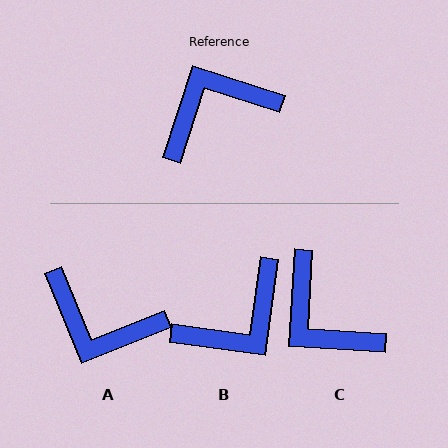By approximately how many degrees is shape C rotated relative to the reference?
Approximately 104 degrees counter-clockwise.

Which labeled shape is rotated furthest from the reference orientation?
B, about 170 degrees away.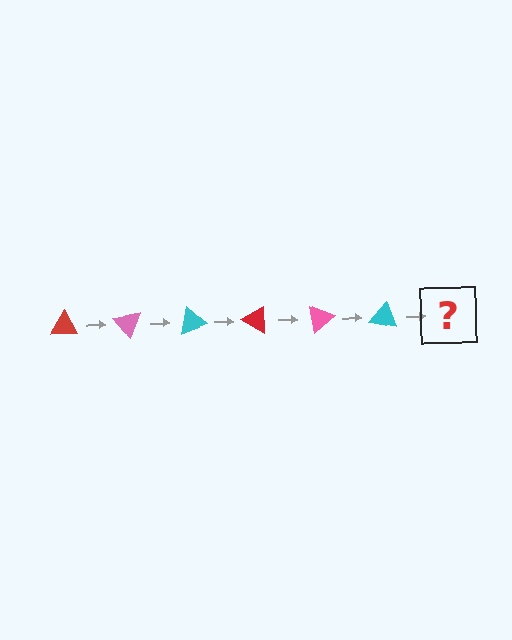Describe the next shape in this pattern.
It should be a red triangle, rotated 300 degrees from the start.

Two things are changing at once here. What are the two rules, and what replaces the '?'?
The two rules are that it rotates 50 degrees each step and the color cycles through red, pink, and cyan. The '?' should be a red triangle, rotated 300 degrees from the start.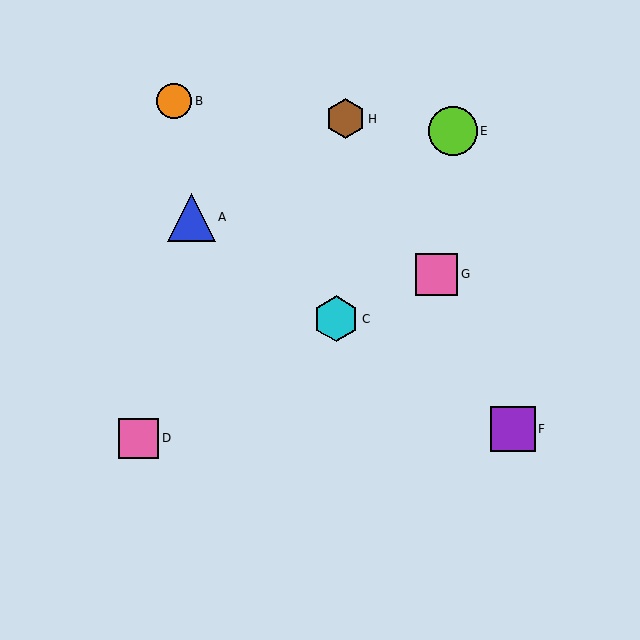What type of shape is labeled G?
Shape G is a pink square.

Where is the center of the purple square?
The center of the purple square is at (513, 429).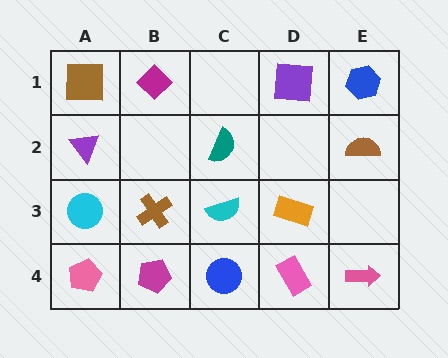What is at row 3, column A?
A cyan circle.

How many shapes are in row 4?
5 shapes.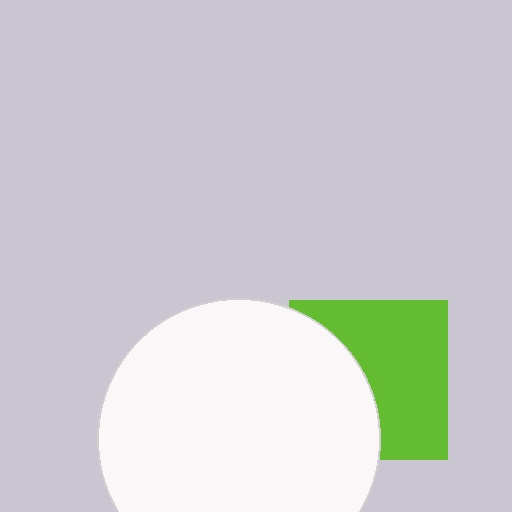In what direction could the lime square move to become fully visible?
The lime square could move right. That would shift it out from behind the white circle entirely.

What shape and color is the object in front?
The object in front is a white circle.